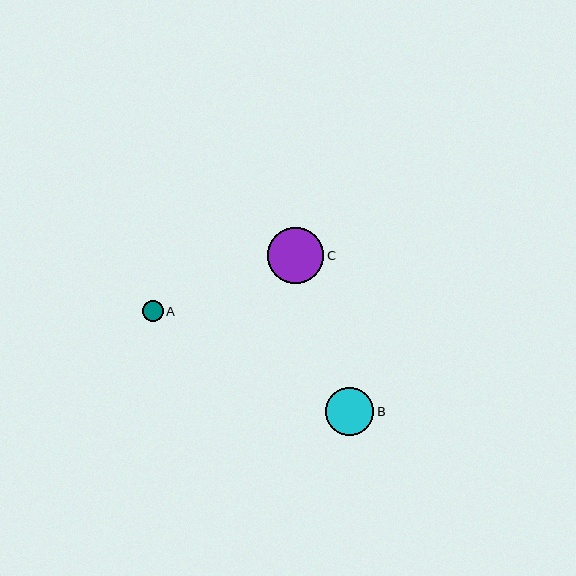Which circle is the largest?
Circle C is the largest with a size of approximately 57 pixels.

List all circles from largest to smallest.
From largest to smallest: C, B, A.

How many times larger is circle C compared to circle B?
Circle C is approximately 1.2 times the size of circle B.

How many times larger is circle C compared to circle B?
Circle C is approximately 1.2 times the size of circle B.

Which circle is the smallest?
Circle A is the smallest with a size of approximately 20 pixels.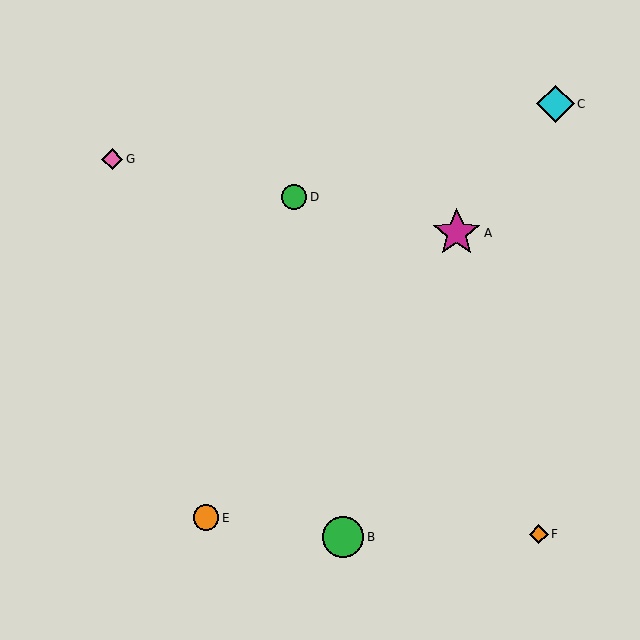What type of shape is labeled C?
Shape C is a cyan diamond.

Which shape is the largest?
The magenta star (labeled A) is the largest.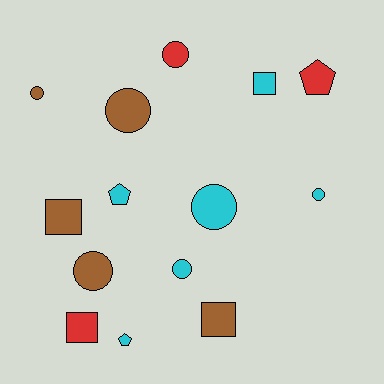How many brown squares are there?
There are 2 brown squares.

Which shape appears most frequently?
Circle, with 7 objects.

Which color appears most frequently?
Cyan, with 6 objects.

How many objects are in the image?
There are 14 objects.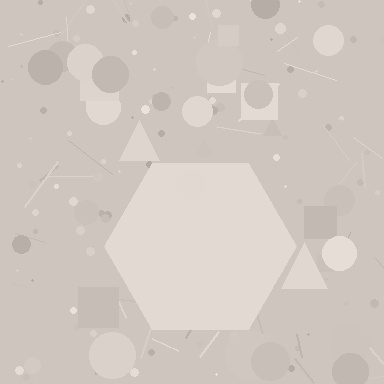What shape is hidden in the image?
A hexagon is hidden in the image.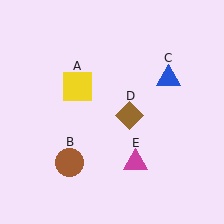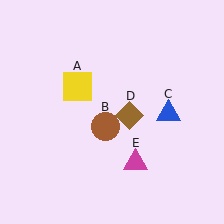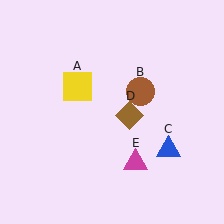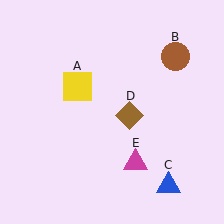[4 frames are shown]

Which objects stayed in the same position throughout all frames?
Yellow square (object A) and brown diamond (object D) and magenta triangle (object E) remained stationary.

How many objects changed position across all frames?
2 objects changed position: brown circle (object B), blue triangle (object C).